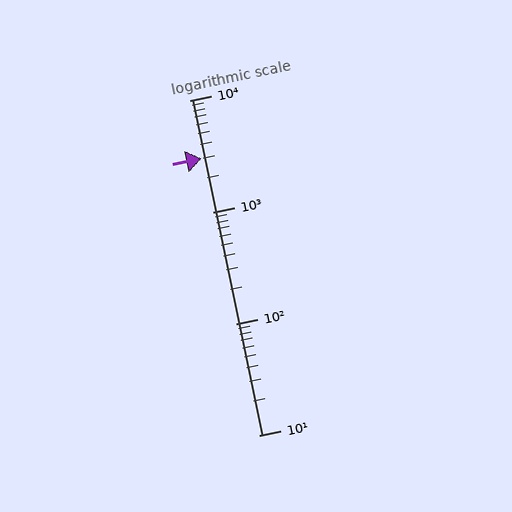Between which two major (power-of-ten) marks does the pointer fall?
The pointer is between 1000 and 10000.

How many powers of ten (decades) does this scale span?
The scale spans 3 decades, from 10 to 10000.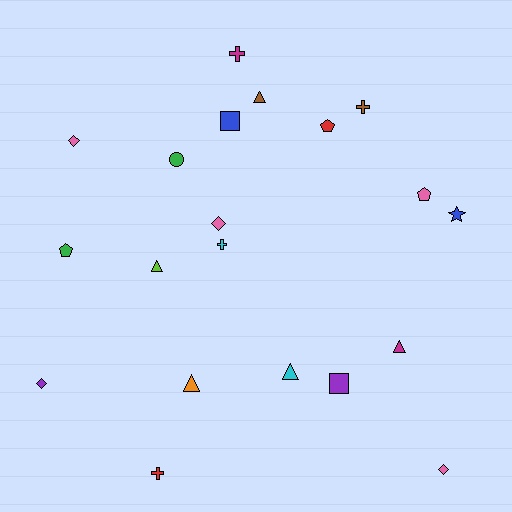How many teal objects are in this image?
There are no teal objects.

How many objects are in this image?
There are 20 objects.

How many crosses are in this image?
There are 4 crosses.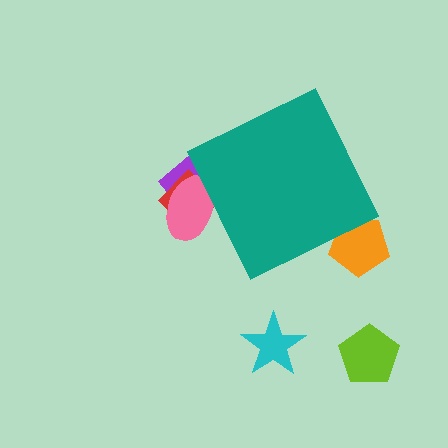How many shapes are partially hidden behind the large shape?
4 shapes are partially hidden.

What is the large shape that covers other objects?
A teal diamond.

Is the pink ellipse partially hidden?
Yes, the pink ellipse is partially hidden behind the teal diamond.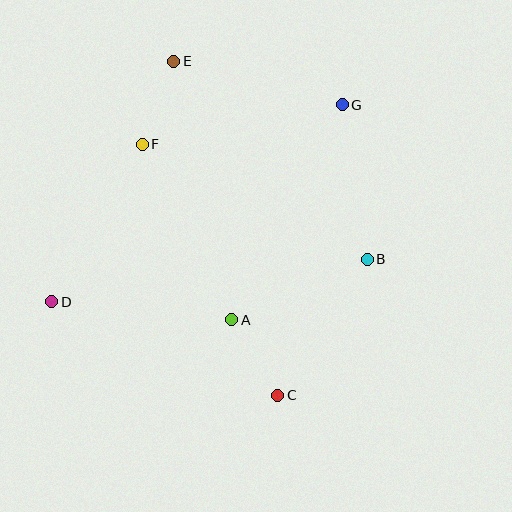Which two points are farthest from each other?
Points D and G are farthest from each other.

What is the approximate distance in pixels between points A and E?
The distance between A and E is approximately 265 pixels.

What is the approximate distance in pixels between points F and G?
The distance between F and G is approximately 204 pixels.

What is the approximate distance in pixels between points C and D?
The distance between C and D is approximately 244 pixels.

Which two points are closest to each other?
Points E and F are closest to each other.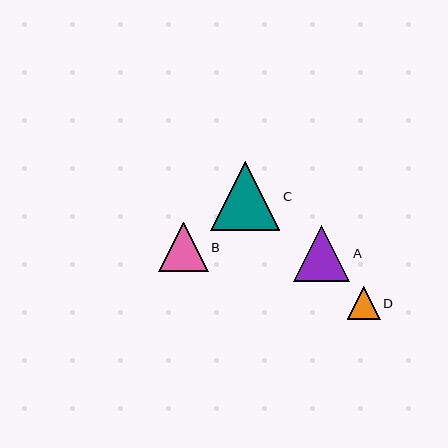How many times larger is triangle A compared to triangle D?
Triangle A is approximately 1.7 times the size of triangle D.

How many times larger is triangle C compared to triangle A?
Triangle C is approximately 1.2 times the size of triangle A.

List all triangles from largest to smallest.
From largest to smallest: C, A, B, D.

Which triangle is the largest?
Triangle C is the largest with a size of approximately 69 pixels.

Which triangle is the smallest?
Triangle D is the smallest with a size of approximately 32 pixels.